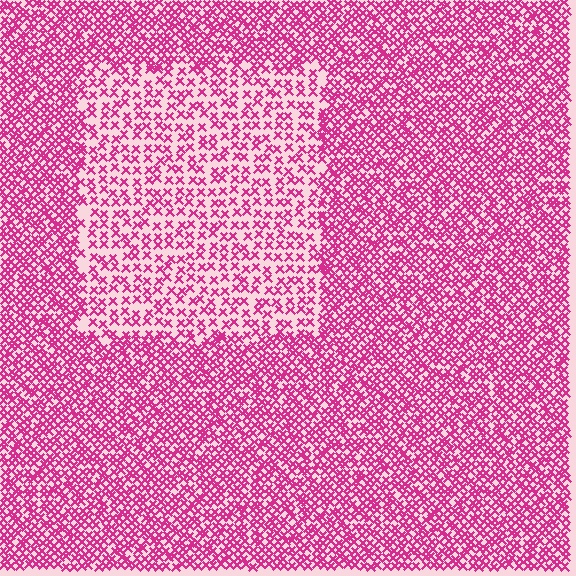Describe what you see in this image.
The image contains small magenta elements arranged at two different densities. A rectangle-shaped region is visible where the elements are less densely packed than the surrounding area.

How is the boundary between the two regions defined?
The boundary is defined by a change in element density (approximately 2.0x ratio). All elements are the same color, size, and shape.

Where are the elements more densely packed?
The elements are more densely packed outside the rectangle boundary.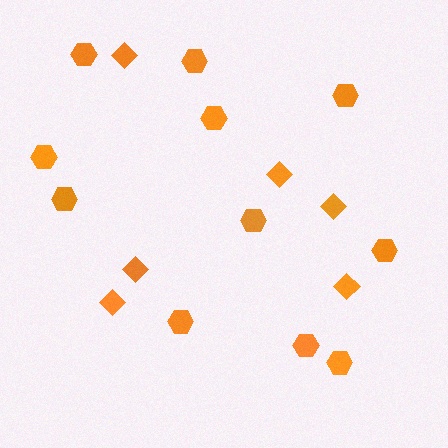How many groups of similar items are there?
There are 2 groups: one group of hexagons (11) and one group of diamonds (6).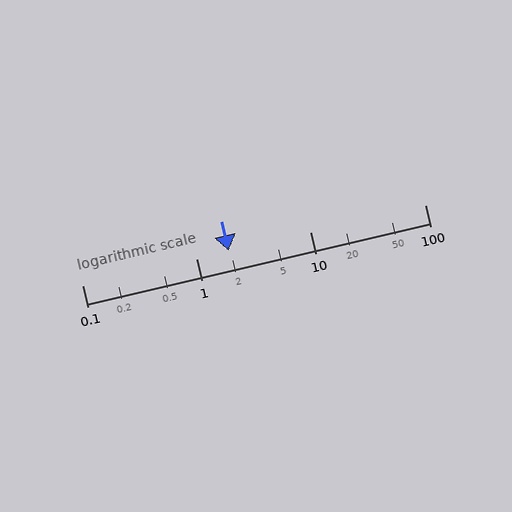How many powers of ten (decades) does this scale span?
The scale spans 3 decades, from 0.1 to 100.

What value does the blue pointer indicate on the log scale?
The pointer indicates approximately 1.9.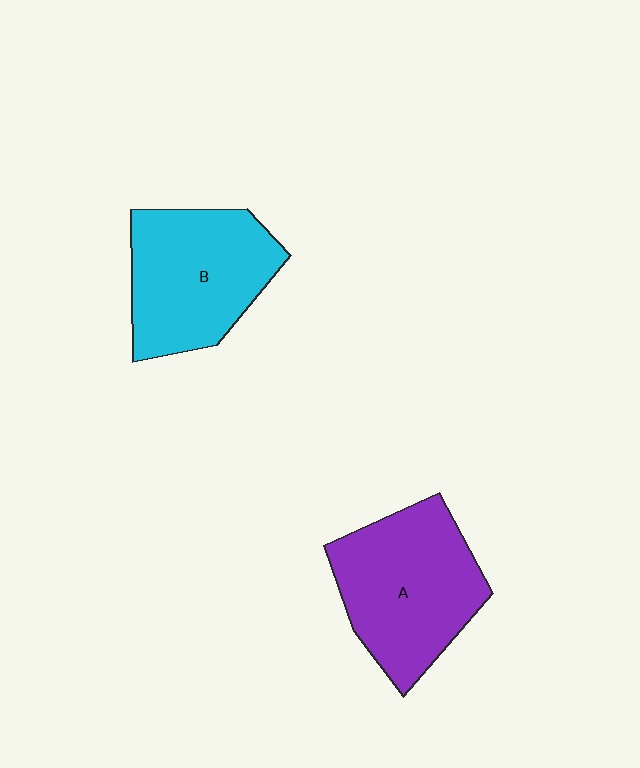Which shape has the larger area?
Shape A (purple).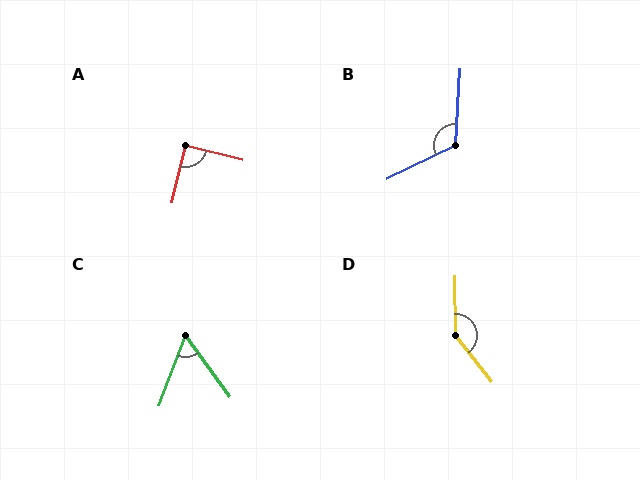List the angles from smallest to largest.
C (56°), A (89°), B (120°), D (142°).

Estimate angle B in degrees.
Approximately 120 degrees.